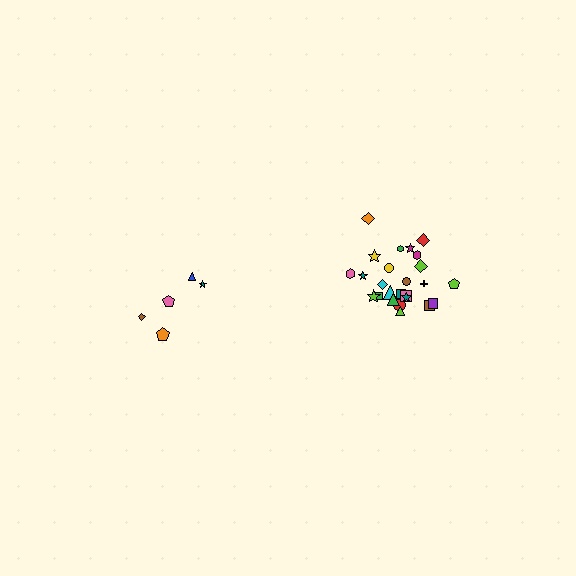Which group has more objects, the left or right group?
The right group.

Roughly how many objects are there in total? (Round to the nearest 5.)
Roughly 30 objects in total.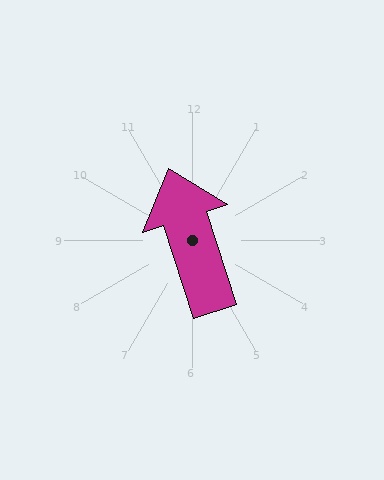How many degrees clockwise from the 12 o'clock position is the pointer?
Approximately 342 degrees.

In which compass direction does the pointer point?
North.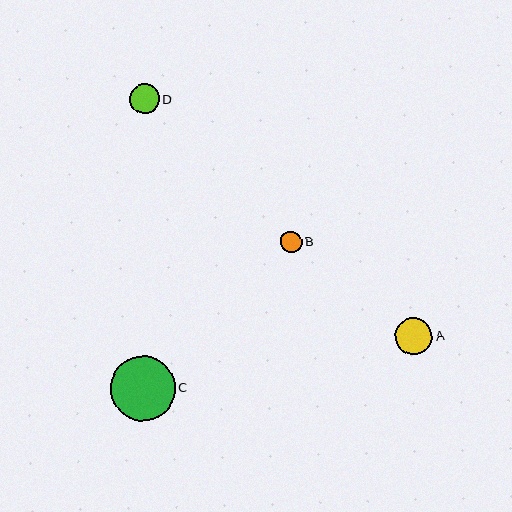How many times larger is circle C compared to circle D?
Circle C is approximately 2.2 times the size of circle D.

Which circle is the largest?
Circle C is the largest with a size of approximately 65 pixels.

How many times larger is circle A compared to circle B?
Circle A is approximately 1.7 times the size of circle B.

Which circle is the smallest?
Circle B is the smallest with a size of approximately 22 pixels.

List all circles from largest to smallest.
From largest to smallest: C, A, D, B.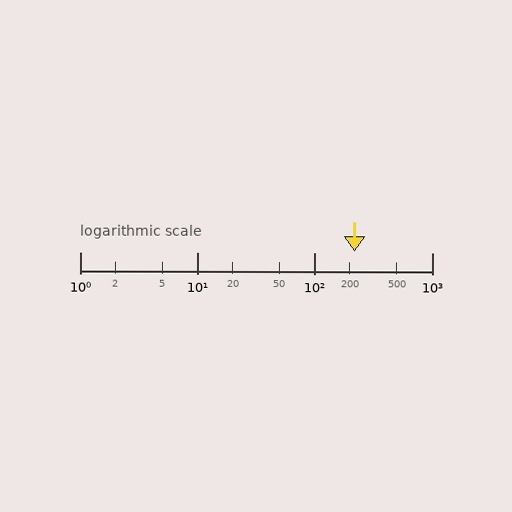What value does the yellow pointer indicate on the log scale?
The pointer indicates approximately 220.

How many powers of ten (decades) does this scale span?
The scale spans 3 decades, from 1 to 1000.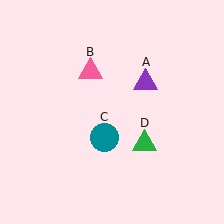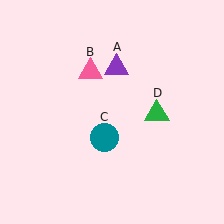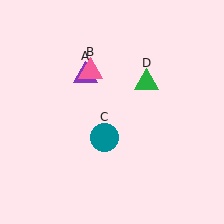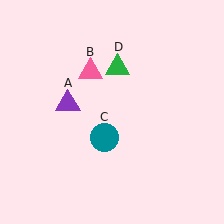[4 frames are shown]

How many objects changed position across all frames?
2 objects changed position: purple triangle (object A), green triangle (object D).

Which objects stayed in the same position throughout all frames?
Pink triangle (object B) and teal circle (object C) remained stationary.